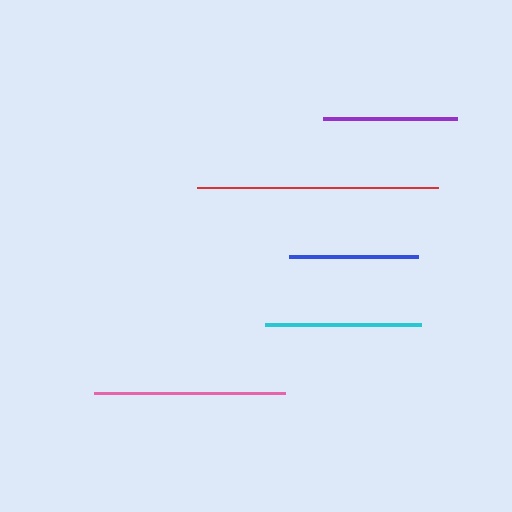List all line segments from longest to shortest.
From longest to shortest: red, pink, cyan, purple, blue.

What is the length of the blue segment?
The blue segment is approximately 130 pixels long.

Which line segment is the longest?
The red line is the longest at approximately 241 pixels.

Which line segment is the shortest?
The blue line is the shortest at approximately 130 pixels.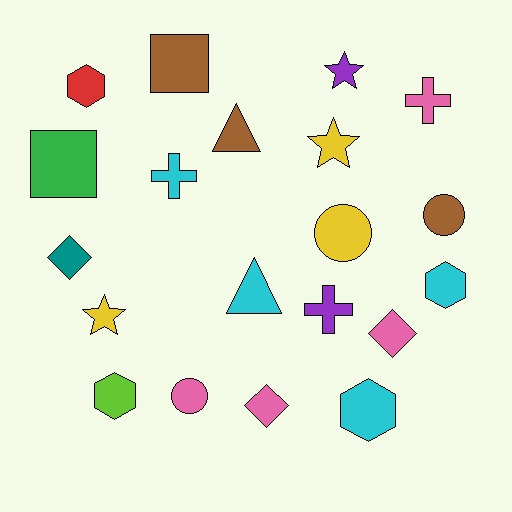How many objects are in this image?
There are 20 objects.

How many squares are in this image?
There are 2 squares.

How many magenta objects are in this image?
There are no magenta objects.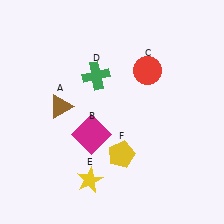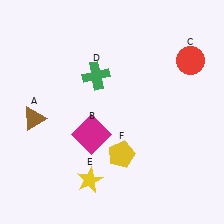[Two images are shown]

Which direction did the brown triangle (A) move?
The brown triangle (A) moved left.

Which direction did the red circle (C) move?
The red circle (C) moved right.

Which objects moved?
The objects that moved are: the brown triangle (A), the red circle (C).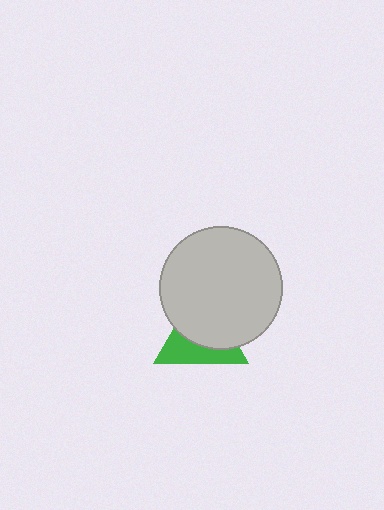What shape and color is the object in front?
The object in front is a light gray circle.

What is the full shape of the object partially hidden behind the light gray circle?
The partially hidden object is a green triangle.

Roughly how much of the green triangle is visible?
A small part of it is visible (roughly 42%).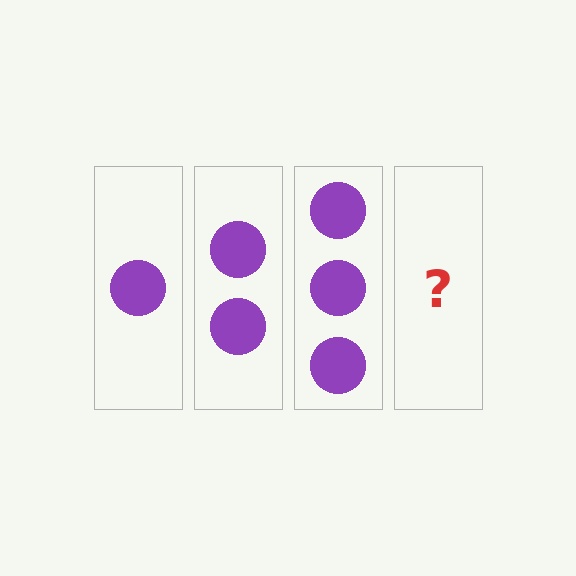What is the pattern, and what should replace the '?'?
The pattern is that each step adds one more circle. The '?' should be 4 circles.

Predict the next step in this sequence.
The next step is 4 circles.